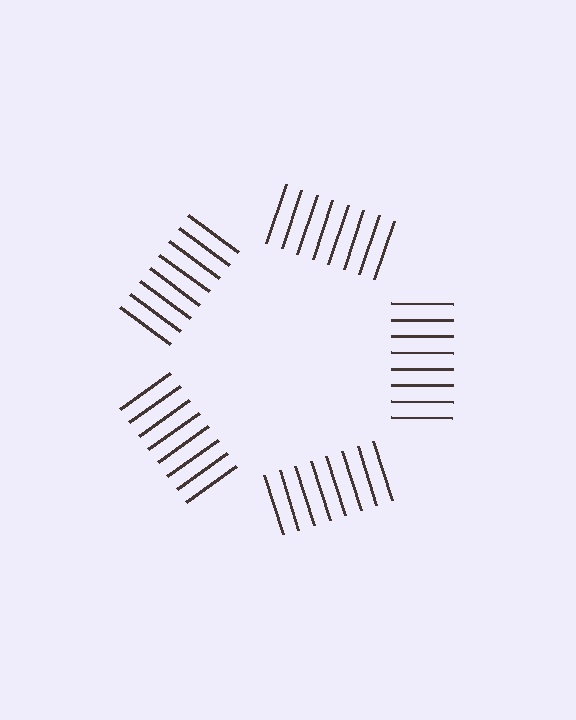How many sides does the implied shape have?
5 sides — the line-ends trace a pentagon.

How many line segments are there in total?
40 — 8 along each of the 5 edges.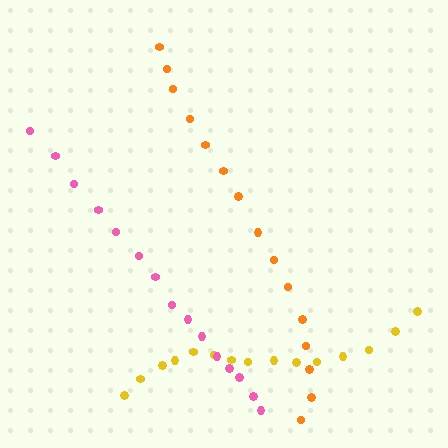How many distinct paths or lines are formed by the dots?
There are 3 distinct paths.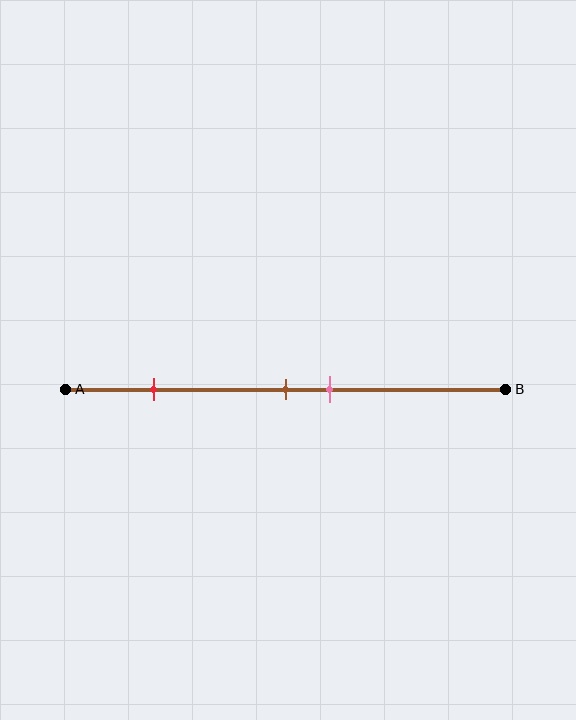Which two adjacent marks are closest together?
The brown and pink marks are the closest adjacent pair.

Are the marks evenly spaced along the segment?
No, the marks are not evenly spaced.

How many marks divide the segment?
There are 3 marks dividing the segment.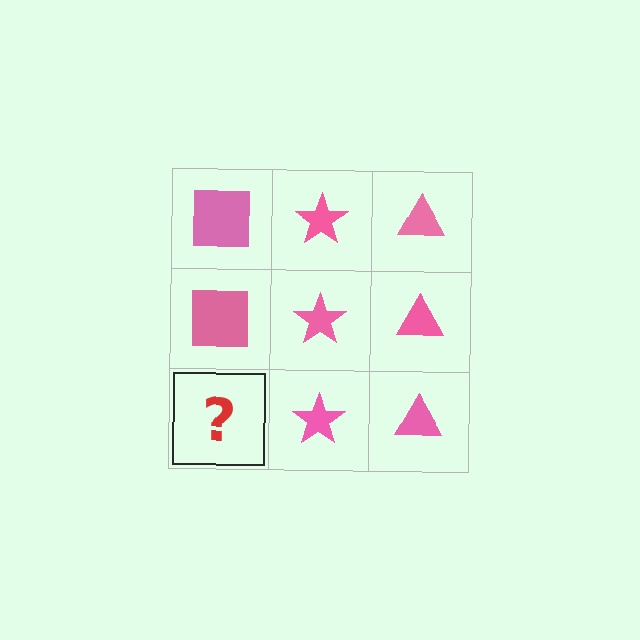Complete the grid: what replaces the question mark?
The question mark should be replaced with a pink square.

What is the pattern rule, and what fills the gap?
The rule is that each column has a consistent shape. The gap should be filled with a pink square.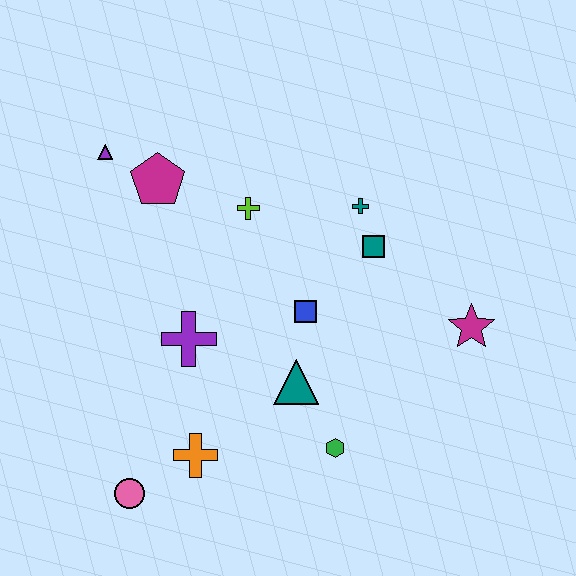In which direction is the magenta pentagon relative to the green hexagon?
The magenta pentagon is above the green hexagon.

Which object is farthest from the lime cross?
The pink circle is farthest from the lime cross.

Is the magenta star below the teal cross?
Yes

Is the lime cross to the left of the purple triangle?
No